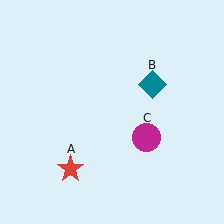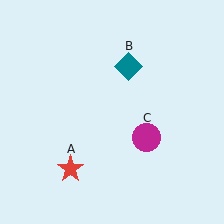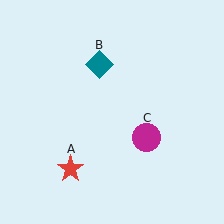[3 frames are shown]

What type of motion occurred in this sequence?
The teal diamond (object B) rotated counterclockwise around the center of the scene.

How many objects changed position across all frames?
1 object changed position: teal diamond (object B).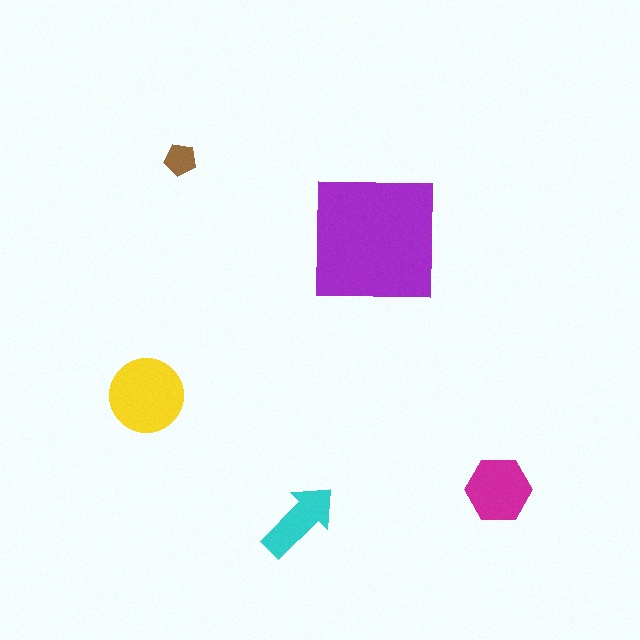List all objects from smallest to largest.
The brown pentagon, the cyan arrow, the magenta hexagon, the yellow circle, the purple square.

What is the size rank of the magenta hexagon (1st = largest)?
3rd.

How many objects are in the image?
There are 5 objects in the image.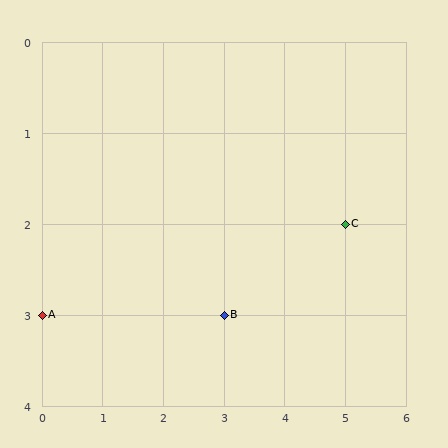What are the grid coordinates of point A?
Point A is at grid coordinates (0, 3).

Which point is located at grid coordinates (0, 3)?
Point A is at (0, 3).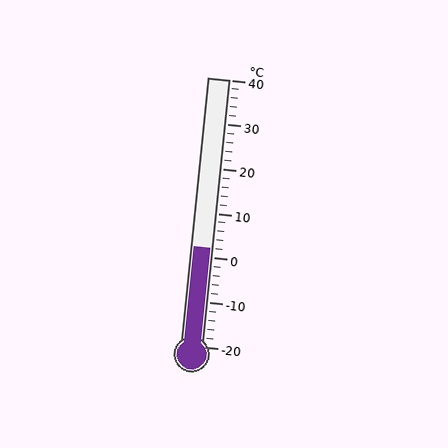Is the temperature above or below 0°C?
The temperature is above 0°C.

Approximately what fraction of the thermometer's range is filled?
The thermometer is filled to approximately 35% of its range.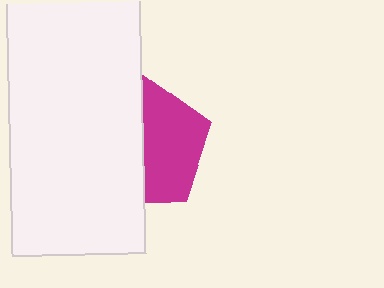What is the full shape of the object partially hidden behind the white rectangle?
The partially hidden object is a magenta pentagon.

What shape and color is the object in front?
The object in front is a white rectangle.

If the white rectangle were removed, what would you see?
You would see the complete magenta pentagon.